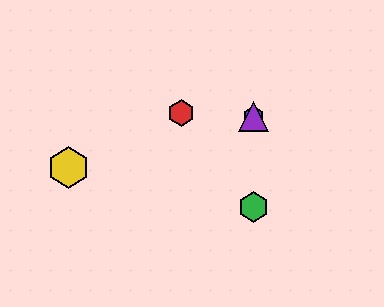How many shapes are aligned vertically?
3 shapes (the blue hexagon, the green hexagon, the purple triangle) are aligned vertically.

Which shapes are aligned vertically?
The blue hexagon, the green hexagon, the purple triangle are aligned vertically.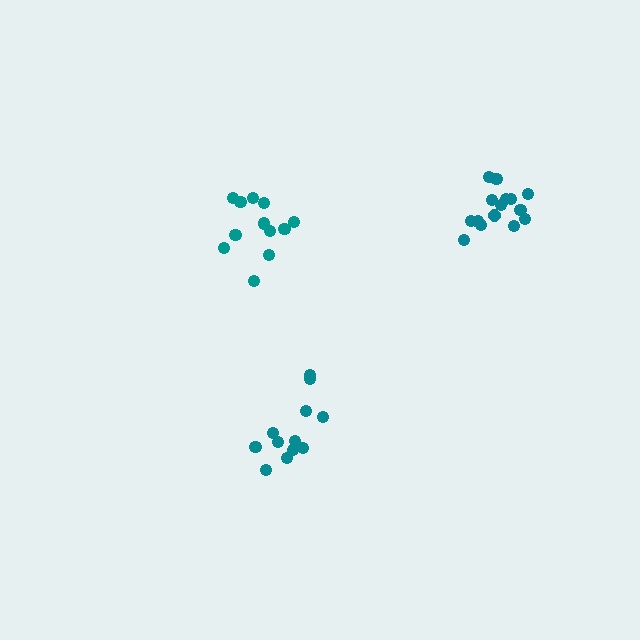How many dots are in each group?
Group 1: 12 dots, Group 2: 15 dots, Group 3: 12 dots (39 total).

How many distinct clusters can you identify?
There are 3 distinct clusters.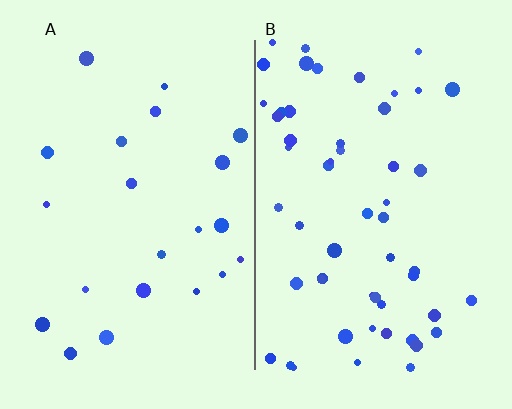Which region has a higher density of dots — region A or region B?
B (the right).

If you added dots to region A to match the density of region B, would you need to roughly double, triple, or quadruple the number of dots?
Approximately triple.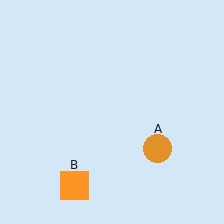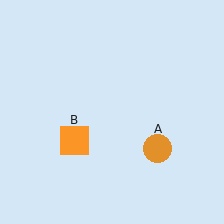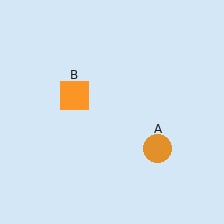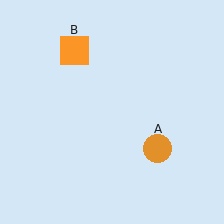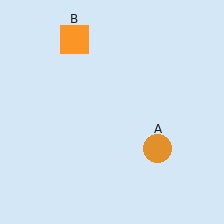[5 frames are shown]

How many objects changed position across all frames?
1 object changed position: orange square (object B).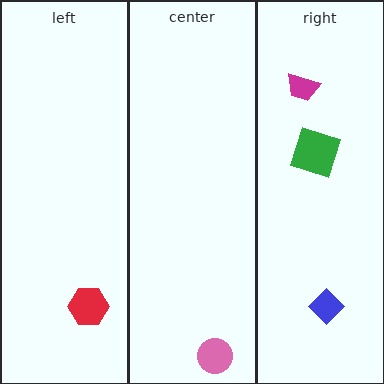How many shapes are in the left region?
1.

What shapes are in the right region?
The blue diamond, the green square, the magenta trapezoid.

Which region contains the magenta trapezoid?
The right region.